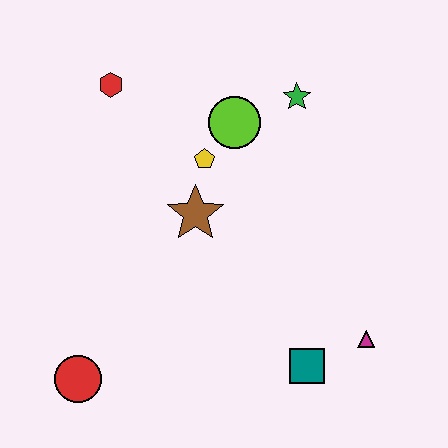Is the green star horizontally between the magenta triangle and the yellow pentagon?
Yes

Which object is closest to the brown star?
The yellow pentagon is closest to the brown star.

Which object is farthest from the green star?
The red circle is farthest from the green star.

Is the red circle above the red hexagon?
No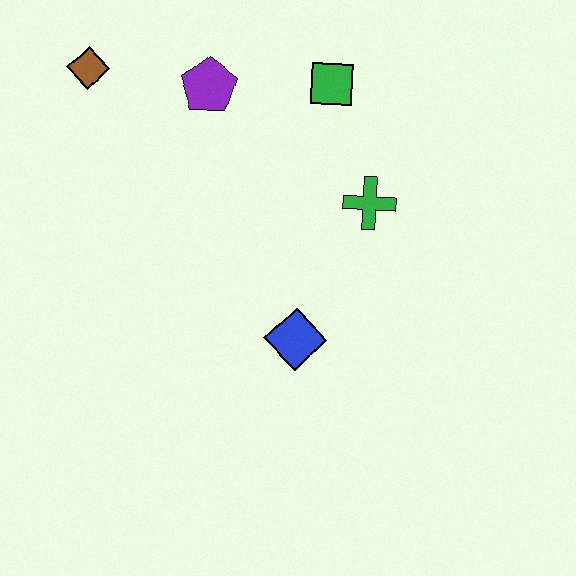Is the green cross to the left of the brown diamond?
No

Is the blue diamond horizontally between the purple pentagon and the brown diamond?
No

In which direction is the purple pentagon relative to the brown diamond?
The purple pentagon is to the right of the brown diamond.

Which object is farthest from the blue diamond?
The brown diamond is farthest from the blue diamond.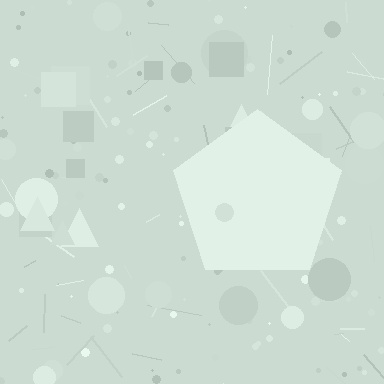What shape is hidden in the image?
A pentagon is hidden in the image.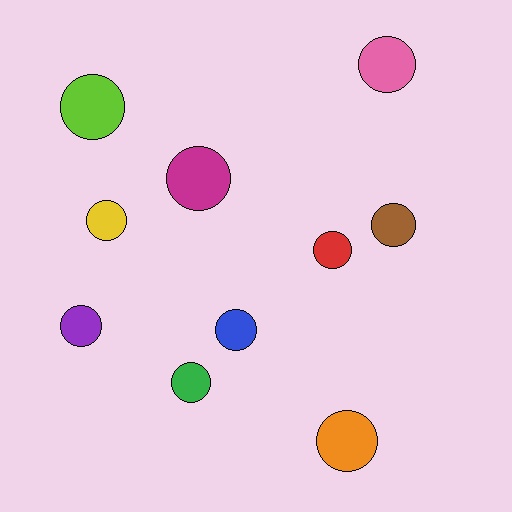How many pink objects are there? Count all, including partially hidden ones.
There is 1 pink object.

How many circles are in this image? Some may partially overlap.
There are 10 circles.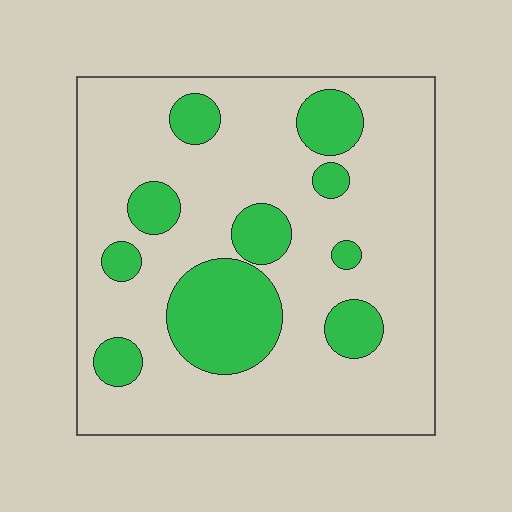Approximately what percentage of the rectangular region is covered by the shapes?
Approximately 25%.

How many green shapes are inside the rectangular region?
10.